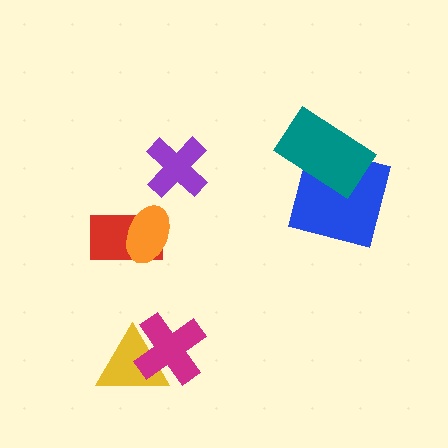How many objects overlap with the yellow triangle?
1 object overlaps with the yellow triangle.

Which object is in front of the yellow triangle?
The magenta cross is in front of the yellow triangle.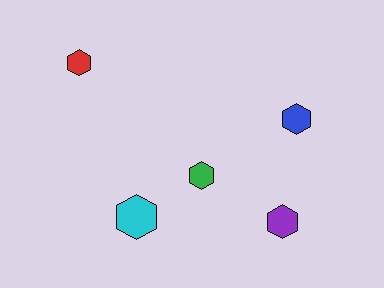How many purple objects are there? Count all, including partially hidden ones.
There is 1 purple object.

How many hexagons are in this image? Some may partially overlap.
There are 5 hexagons.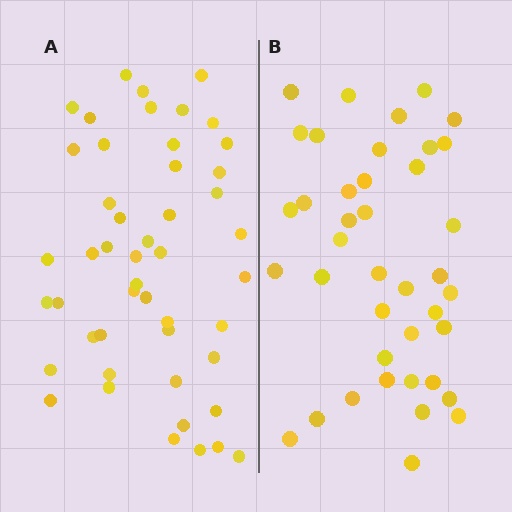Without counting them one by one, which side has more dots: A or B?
Region A (the left region) has more dots.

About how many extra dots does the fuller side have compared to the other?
Region A has roughly 8 or so more dots than region B.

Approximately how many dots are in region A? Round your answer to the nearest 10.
About 50 dots. (The exact count is 48, which rounds to 50.)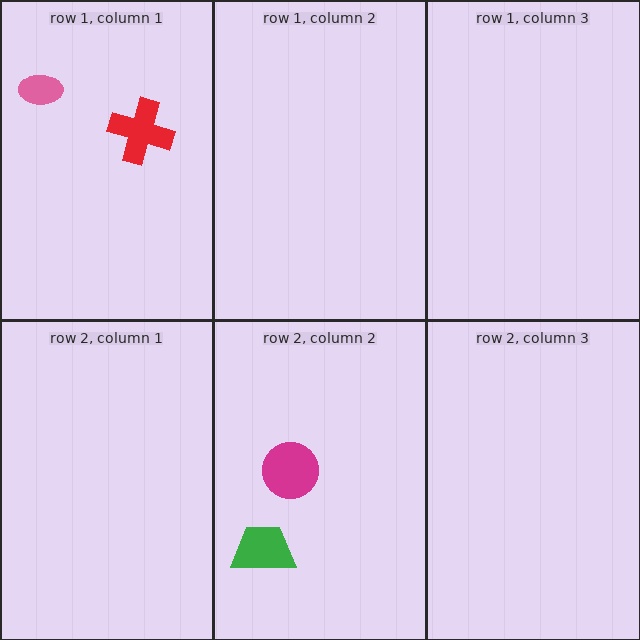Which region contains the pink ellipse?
The row 1, column 1 region.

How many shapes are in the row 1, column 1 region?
2.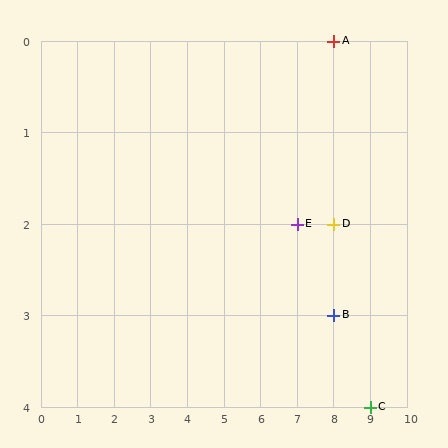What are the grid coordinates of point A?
Point A is at grid coordinates (8, 0).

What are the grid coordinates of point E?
Point E is at grid coordinates (7, 2).